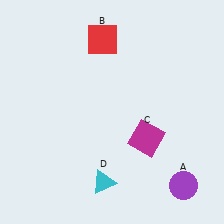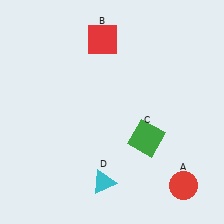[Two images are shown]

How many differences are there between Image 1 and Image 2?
There are 2 differences between the two images.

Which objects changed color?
A changed from purple to red. C changed from magenta to green.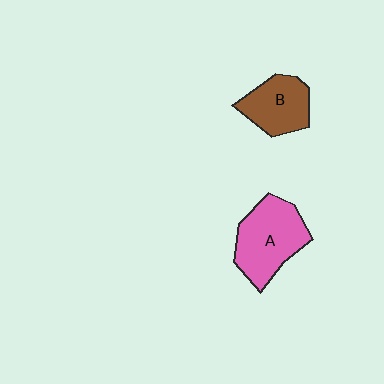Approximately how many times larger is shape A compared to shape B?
Approximately 1.4 times.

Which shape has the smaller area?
Shape B (brown).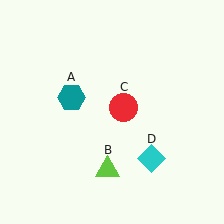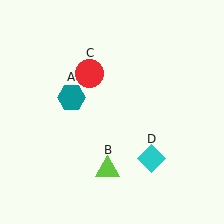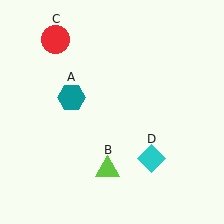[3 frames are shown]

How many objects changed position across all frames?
1 object changed position: red circle (object C).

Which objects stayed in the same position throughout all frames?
Teal hexagon (object A) and lime triangle (object B) and cyan diamond (object D) remained stationary.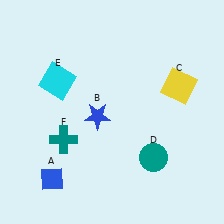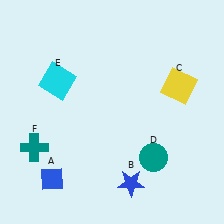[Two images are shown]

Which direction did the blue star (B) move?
The blue star (B) moved down.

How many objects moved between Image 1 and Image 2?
2 objects moved between the two images.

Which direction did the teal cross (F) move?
The teal cross (F) moved left.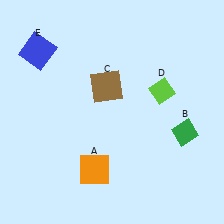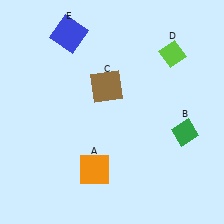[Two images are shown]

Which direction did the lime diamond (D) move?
The lime diamond (D) moved up.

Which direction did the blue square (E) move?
The blue square (E) moved right.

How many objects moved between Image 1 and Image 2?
2 objects moved between the two images.